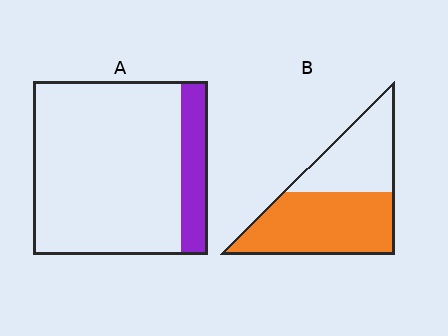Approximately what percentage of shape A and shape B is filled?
A is approximately 15% and B is approximately 60%.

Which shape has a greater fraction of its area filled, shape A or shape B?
Shape B.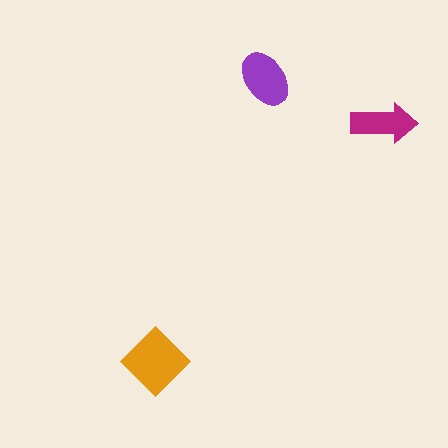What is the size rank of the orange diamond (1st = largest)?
1st.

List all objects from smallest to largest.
The magenta arrow, the purple ellipse, the orange diamond.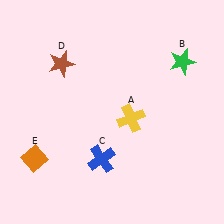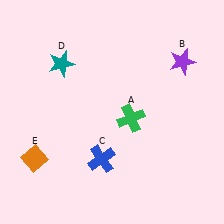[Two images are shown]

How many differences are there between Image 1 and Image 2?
There are 3 differences between the two images.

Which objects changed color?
A changed from yellow to green. B changed from green to purple. D changed from brown to teal.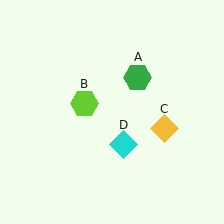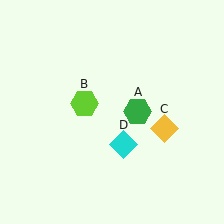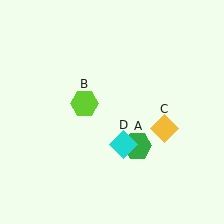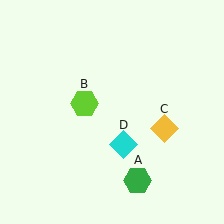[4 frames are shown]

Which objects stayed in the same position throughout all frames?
Lime hexagon (object B) and yellow diamond (object C) and cyan diamond (object D) remained stationary.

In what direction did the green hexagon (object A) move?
The green hexagon (object A) moved down.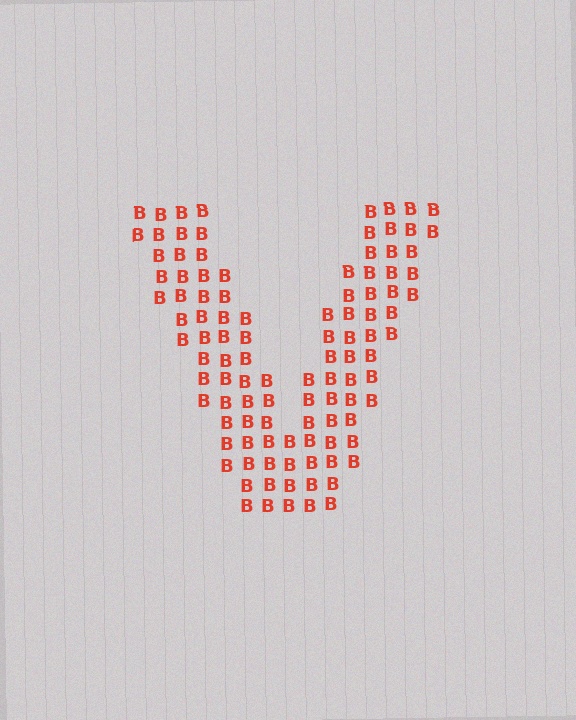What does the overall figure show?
The overall figure shows the letter V.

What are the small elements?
The small elements are letter B's.